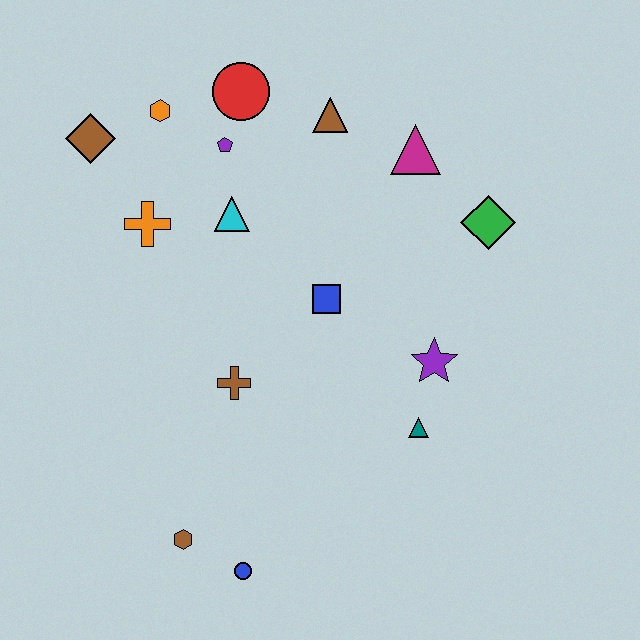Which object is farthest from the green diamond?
The brown hexagon is farthest from the green diamond.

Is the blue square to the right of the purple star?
No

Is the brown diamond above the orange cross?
Yes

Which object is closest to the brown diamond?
The orange hexagon is closest to the brown diamond.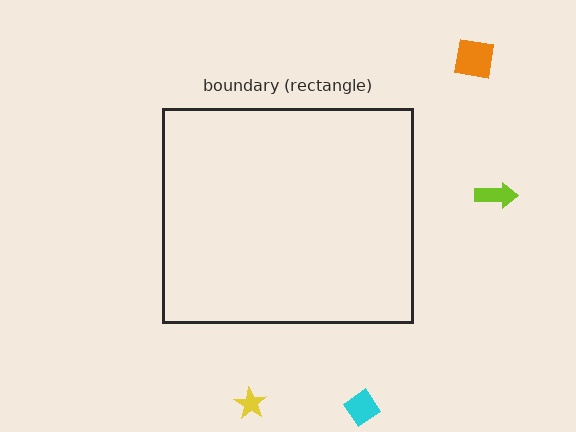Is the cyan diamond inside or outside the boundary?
Outside.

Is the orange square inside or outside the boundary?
Outside.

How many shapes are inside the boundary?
0 inside, 4 outside.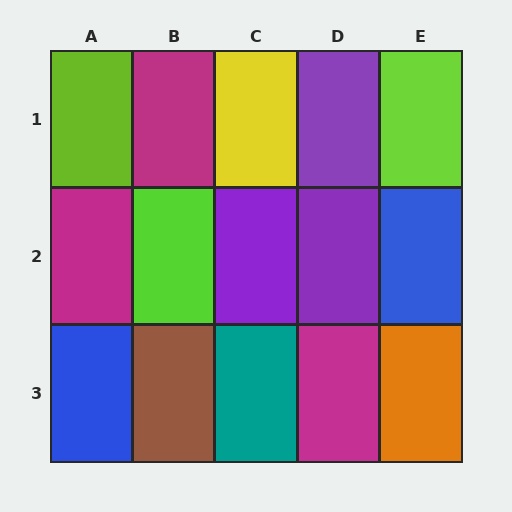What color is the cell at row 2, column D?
Purple.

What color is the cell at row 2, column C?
Purple.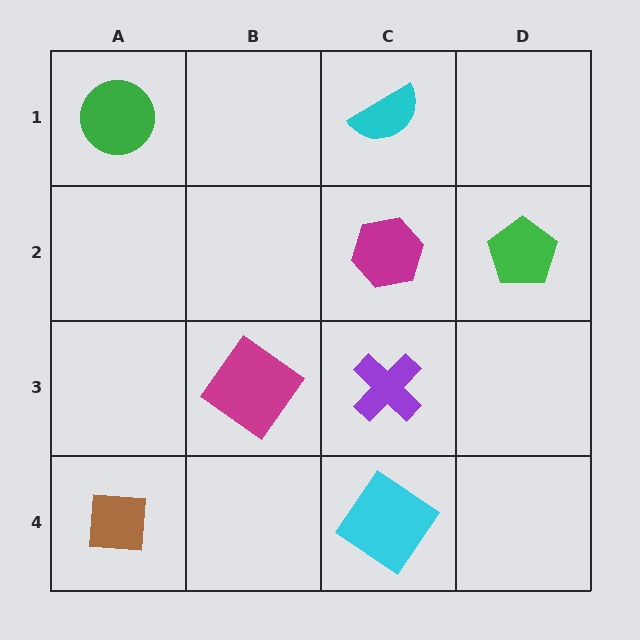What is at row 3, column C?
A purple cross.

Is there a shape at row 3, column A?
No, that cell is empty.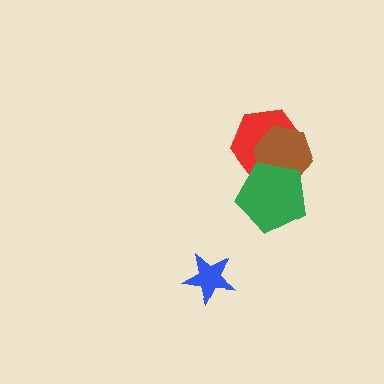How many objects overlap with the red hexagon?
2 objects overlap with the red hexagon.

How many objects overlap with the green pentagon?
2 objects overlap with the green pentagon.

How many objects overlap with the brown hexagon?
2 objects overlap with the brown hexagon.